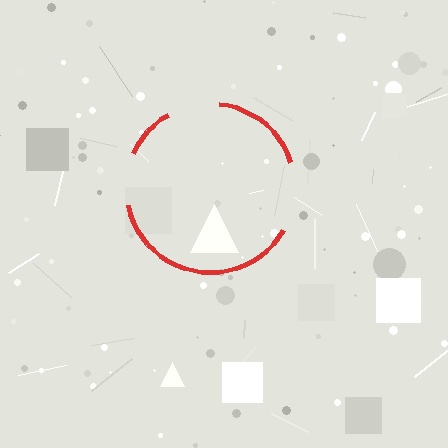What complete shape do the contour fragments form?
The contour fragments form a circle.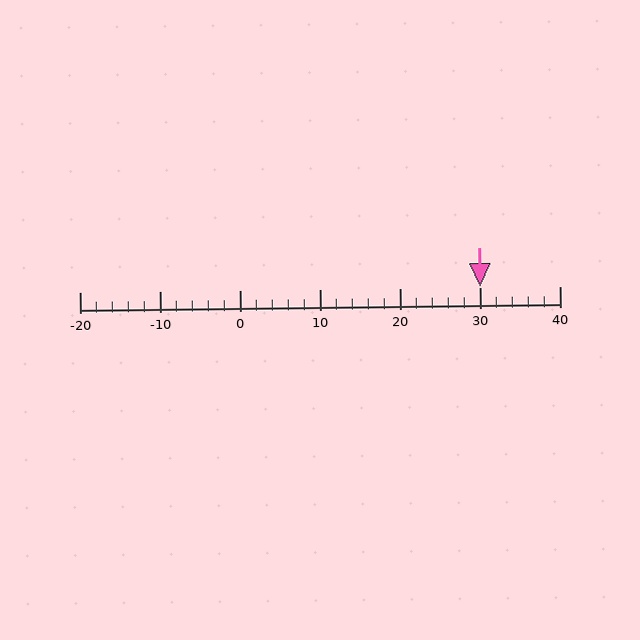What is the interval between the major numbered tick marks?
The major tick marks are spaced 10 units apart.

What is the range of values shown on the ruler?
The ruler shows values from -20 to 40.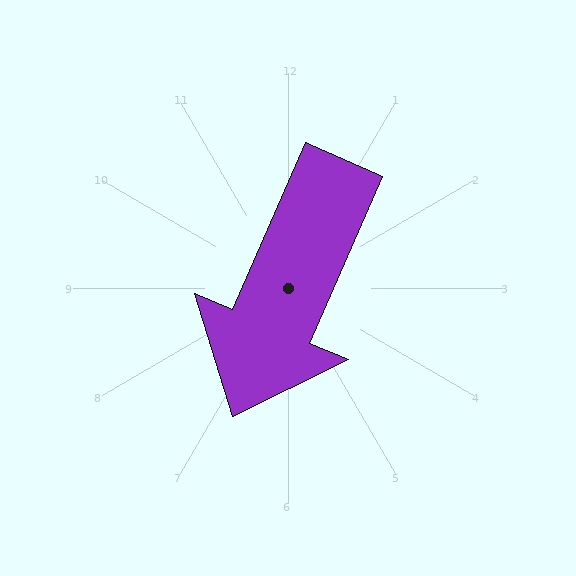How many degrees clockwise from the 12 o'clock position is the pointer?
Approximately 203 degrees.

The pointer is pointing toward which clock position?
Roughly 7 o'clock.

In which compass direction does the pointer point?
Southwest.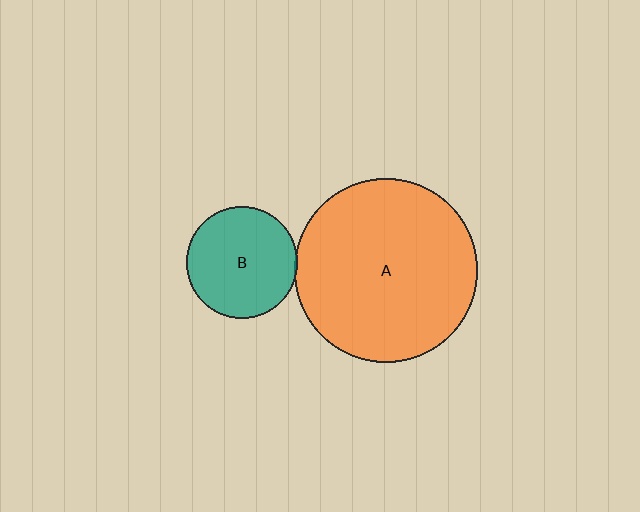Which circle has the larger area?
Circle A (orange).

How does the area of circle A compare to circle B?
Approximately 2.7 times.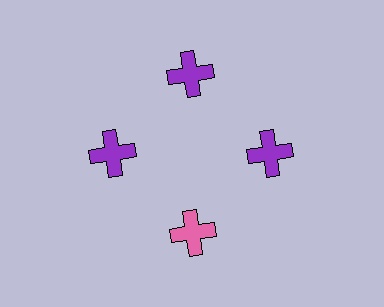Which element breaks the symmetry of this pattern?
The pink cross at roughly the 6 o'clock position breaks the symmetry. All other shapes are purple crosses.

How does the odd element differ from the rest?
It has a different color: pink instead of purple.